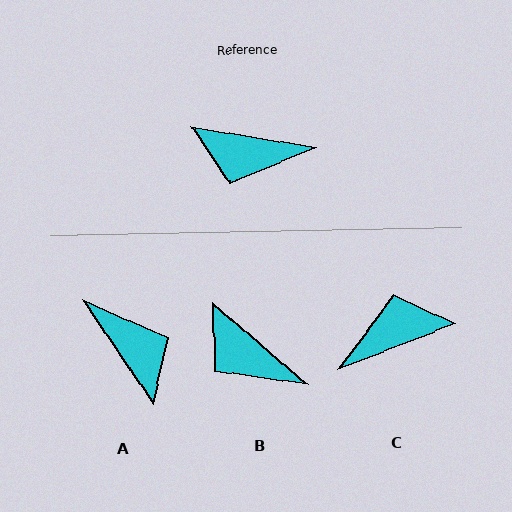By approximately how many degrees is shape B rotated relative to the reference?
Approximately 32 degrees clockwise.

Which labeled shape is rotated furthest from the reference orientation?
C, about 150 degrees away.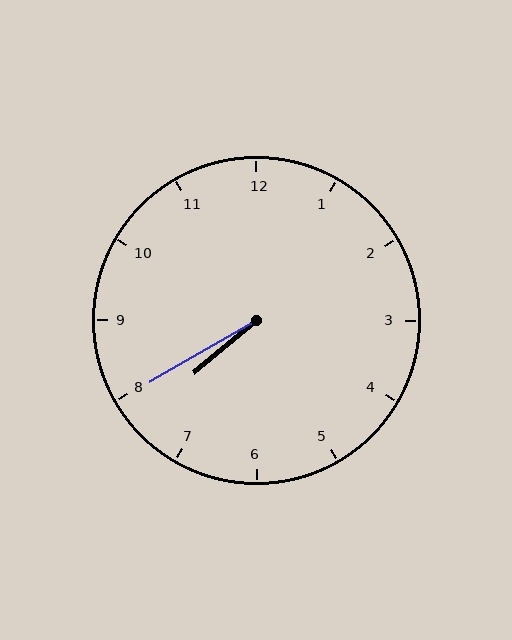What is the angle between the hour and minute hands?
Approximately 10 degrees.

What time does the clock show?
7:40.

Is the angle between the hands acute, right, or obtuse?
It is acute.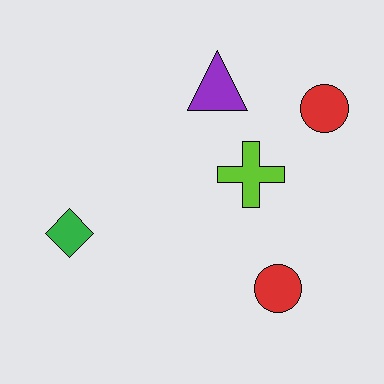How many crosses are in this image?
There is 1 cross.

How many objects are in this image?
There are 5 objects.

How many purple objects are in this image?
There is 1 purple object.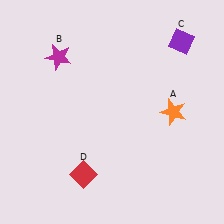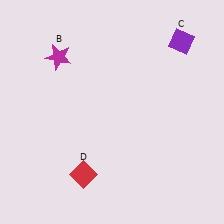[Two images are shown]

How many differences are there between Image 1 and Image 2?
There is 1 difference between the two images.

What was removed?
The orange star (A) was removed in Image 2.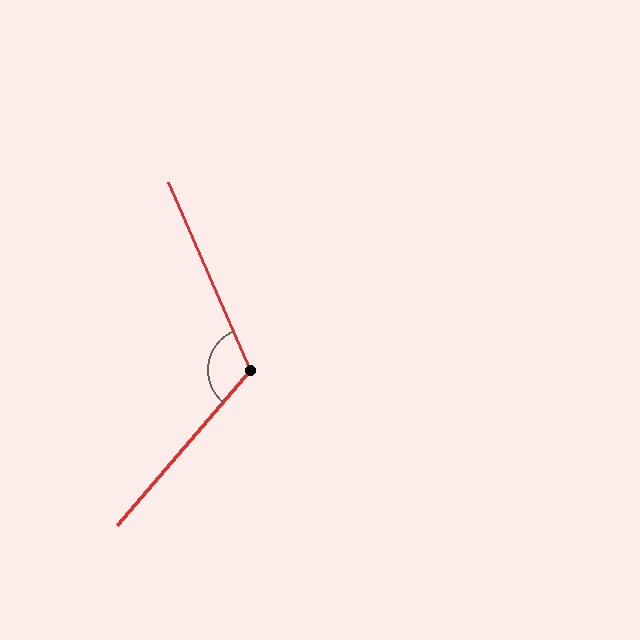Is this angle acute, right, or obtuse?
It is obtuse.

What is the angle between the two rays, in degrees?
Approximately 116 degrees.